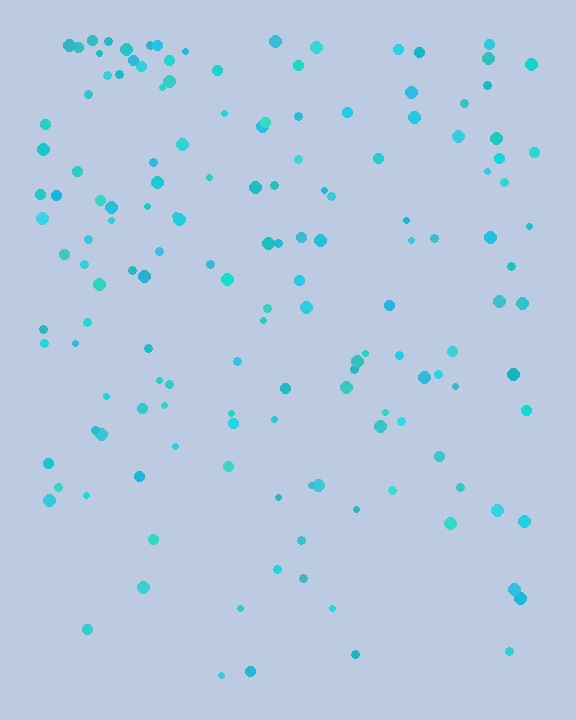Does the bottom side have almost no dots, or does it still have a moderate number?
Still a moderate number, just noticeably fewer than the top.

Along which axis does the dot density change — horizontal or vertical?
Vertical.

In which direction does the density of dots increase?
From bottom to top, with the top side densest.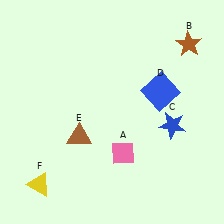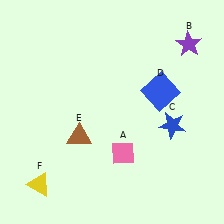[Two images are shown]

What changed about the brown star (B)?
In Image 1, B is brown. In Image 2, it changed to purple.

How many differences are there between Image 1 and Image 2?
There is 1 difference between the two images.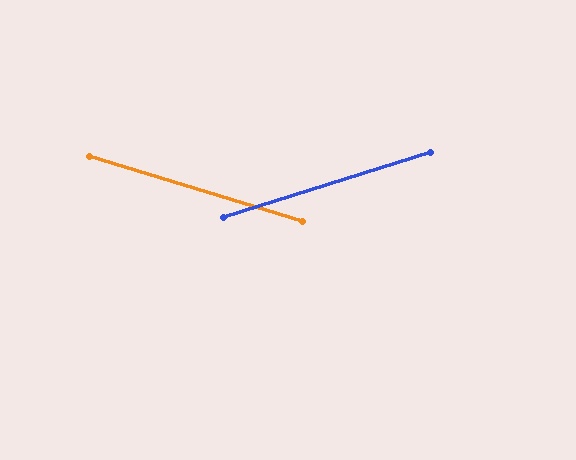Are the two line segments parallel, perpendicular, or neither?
Neither parallel nor perpendicular — they differ by about 34°.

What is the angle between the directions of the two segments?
Approximately 34 degrees.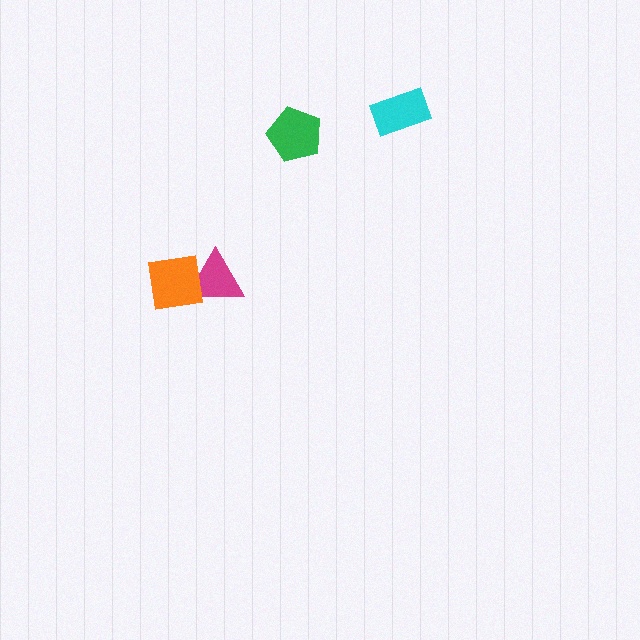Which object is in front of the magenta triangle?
The orange square is in front of the magenta triangle.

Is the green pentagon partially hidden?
No, no other shape covers it.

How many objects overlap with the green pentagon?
0 objects overlap with the green pentagon.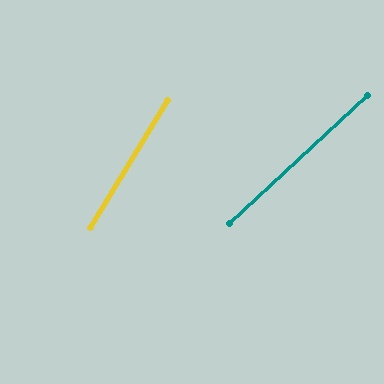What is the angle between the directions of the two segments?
Approximately 16 degrees.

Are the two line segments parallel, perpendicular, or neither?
Neither parallel nor perpendicular — they differ by about 16°.